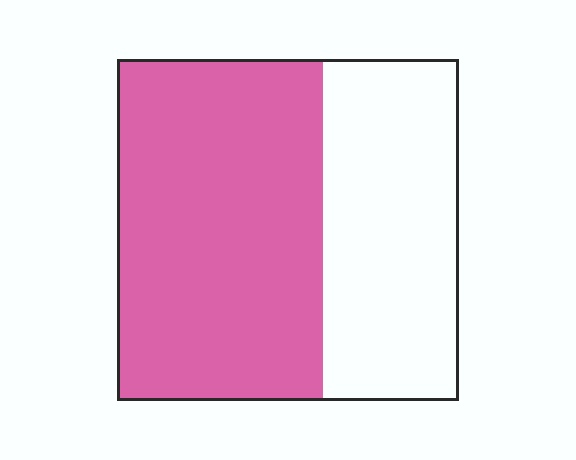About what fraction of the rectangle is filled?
About three fifths (3/5).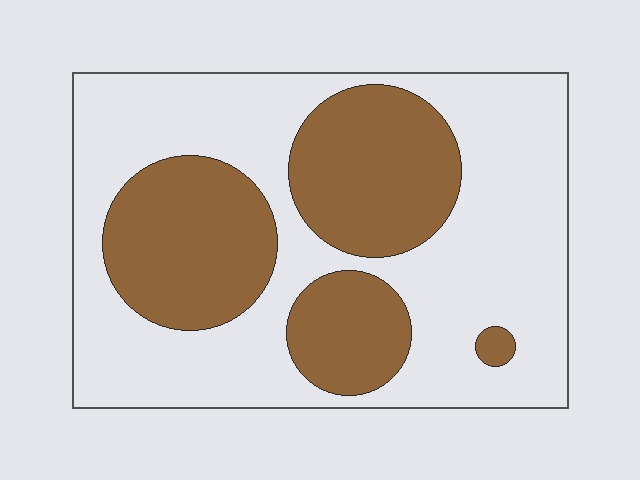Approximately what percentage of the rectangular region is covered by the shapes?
Approximately 35%.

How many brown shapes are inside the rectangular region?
4.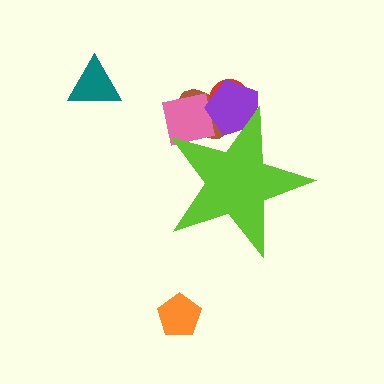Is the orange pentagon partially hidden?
No, the orange pentagon is fully visible.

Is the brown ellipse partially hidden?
Yes, the brown ellipse is partially hidden behind the lime star.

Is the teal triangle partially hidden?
No, the teal triangle is fully visible.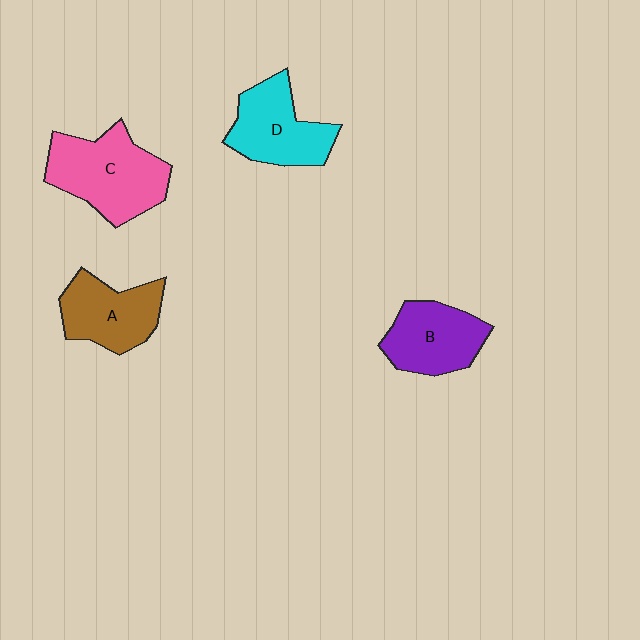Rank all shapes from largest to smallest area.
From largest to smallest: C (pink), D (cyan), A (brown), B (purple).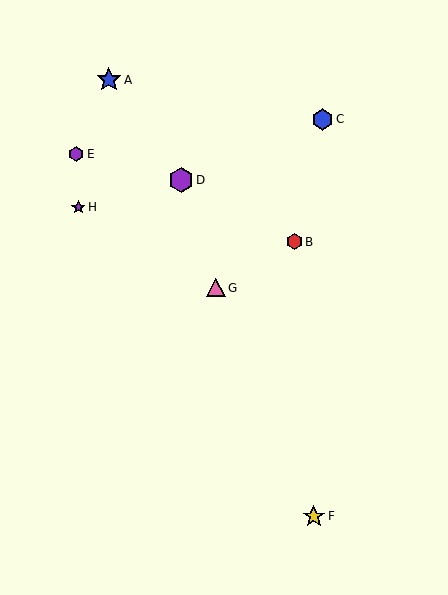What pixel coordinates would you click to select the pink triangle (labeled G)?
Click at (216, 288) to select the pink triangle G.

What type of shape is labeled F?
Shape F is a yellow star.